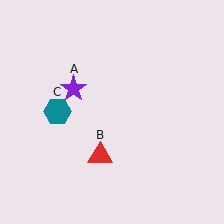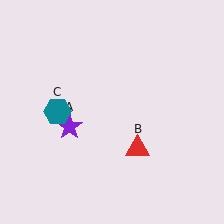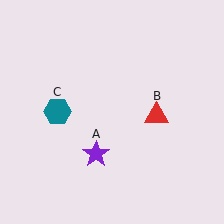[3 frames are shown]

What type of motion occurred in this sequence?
The purple star (object A), red triangle (object B) rotated counterclockwise around the center of the scene.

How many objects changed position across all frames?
2 objects changed position: purple star (object A), red triangle (object B).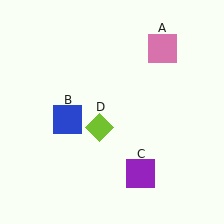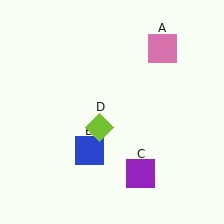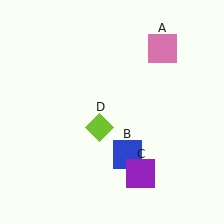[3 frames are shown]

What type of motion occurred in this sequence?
The blue square (object B) rotated counterclockwise around the center of the scene.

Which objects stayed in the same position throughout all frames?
Pink square (object A) and purple square (object C) and lime diamond (object D) remained stationary.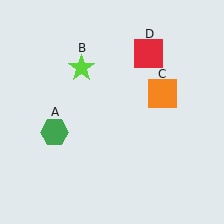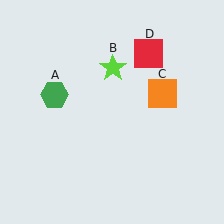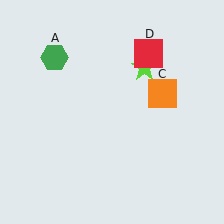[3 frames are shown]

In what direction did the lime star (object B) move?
The lime star (object B) moved right.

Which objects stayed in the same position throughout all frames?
Orange square (object C) and red square (object D) remained stationary.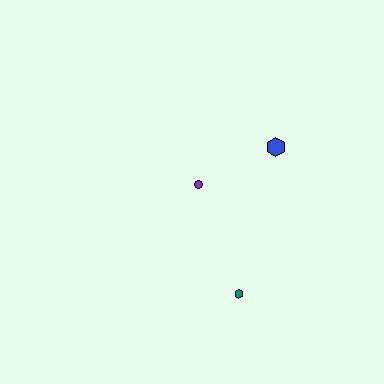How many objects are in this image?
There are 3 objects.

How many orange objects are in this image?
There are no orange objects.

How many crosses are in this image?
There are no crosses.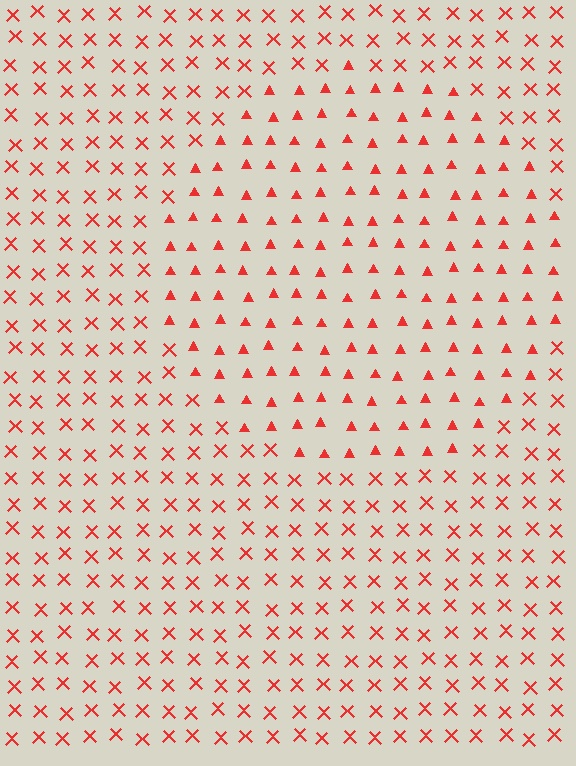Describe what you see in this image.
The image is filled with small red elements arranged in a uniform grid. A circle-shaped region contains triangles, while the surrounding area contains X marks. The boundary is defined purely by the change in element shape.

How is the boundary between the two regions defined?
The boundary is defined by a change in element shape: triangles inside vs. X marks outside. All elements share the same color and spacing.